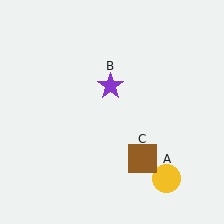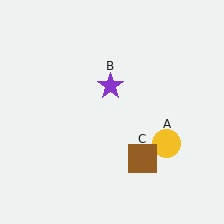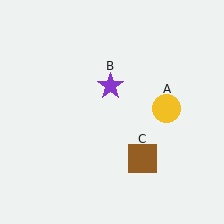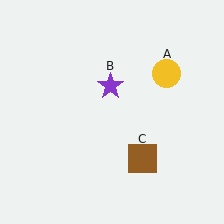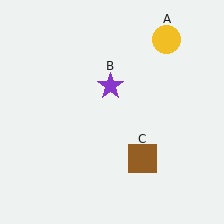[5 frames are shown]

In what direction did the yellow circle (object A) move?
The yellow circle (object A) moved up.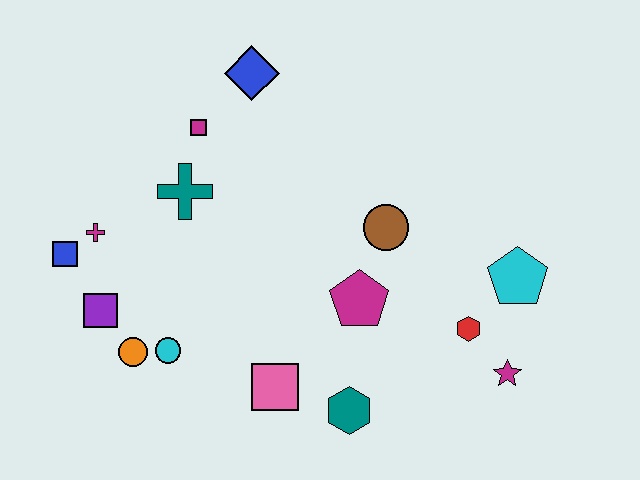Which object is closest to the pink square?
The teal hexagon is closest to the pink square.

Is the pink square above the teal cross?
No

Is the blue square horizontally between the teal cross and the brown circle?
No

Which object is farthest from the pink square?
The blue diamond is farthest from the pink square.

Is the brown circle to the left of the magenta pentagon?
No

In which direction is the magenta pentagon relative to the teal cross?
The magenta pentagon is to the right of the teal cross.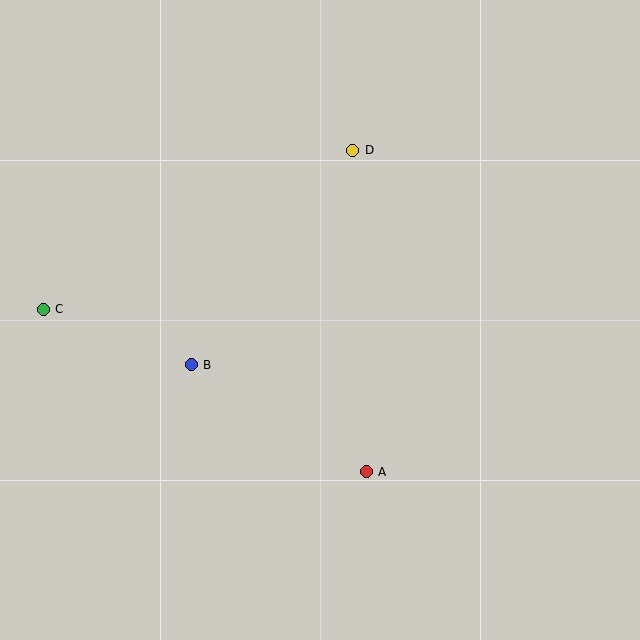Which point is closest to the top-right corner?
Point D is closest to the top-right corner.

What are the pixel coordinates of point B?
Point B is at (191, 365).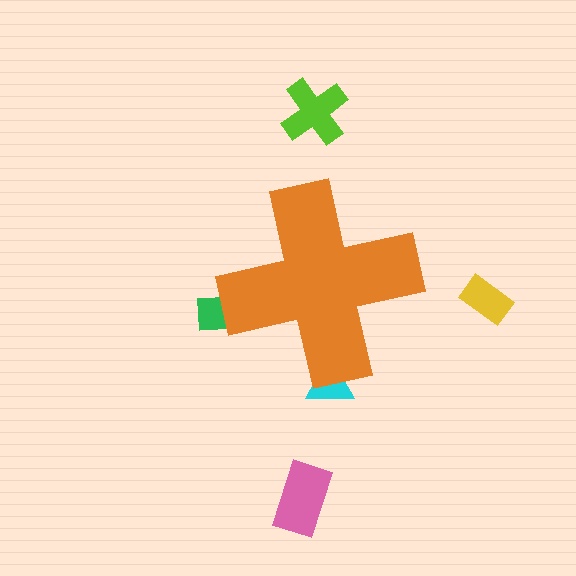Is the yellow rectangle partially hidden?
No, the yellow rectangle is fully visible.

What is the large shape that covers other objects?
An orange cross.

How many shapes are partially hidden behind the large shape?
2 shapes are partially hidden.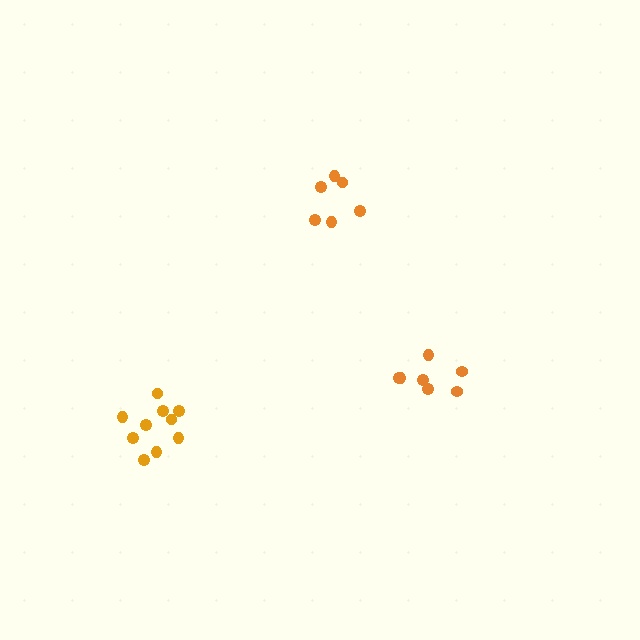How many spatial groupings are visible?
There are 3 spatial groupings.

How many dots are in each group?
Group 1: 6 dots, Group 2: 7 dots, Group 3: 10 dots (23 total).